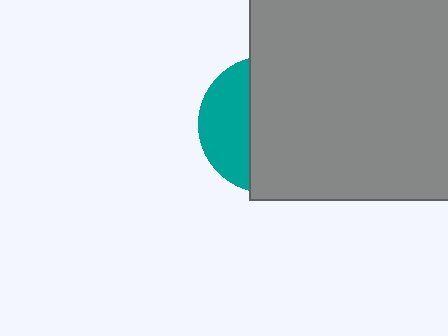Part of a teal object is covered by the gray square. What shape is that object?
It is a circle.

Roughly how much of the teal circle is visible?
A small part of it is visible (roughly 34%).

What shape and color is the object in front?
The object in front is a gray square.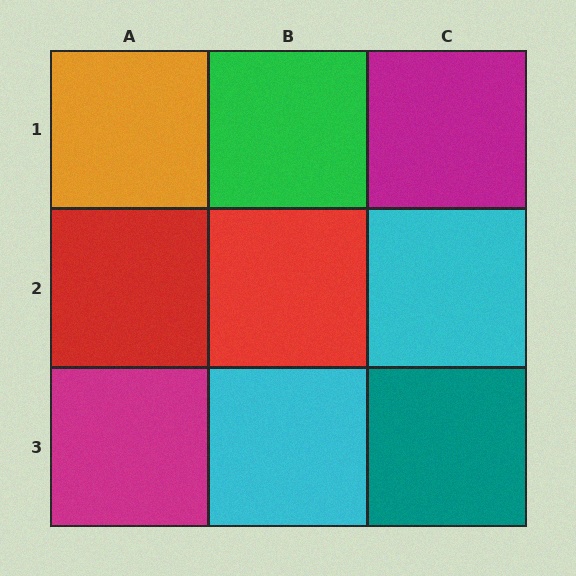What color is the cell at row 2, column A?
Red.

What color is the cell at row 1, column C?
Magenta.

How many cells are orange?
1 cell is orange.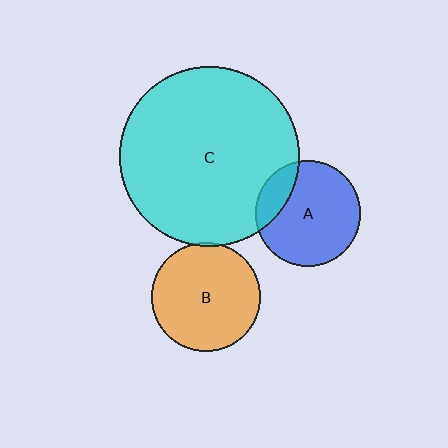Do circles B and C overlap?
Yes.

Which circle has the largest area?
Circle C (cyan).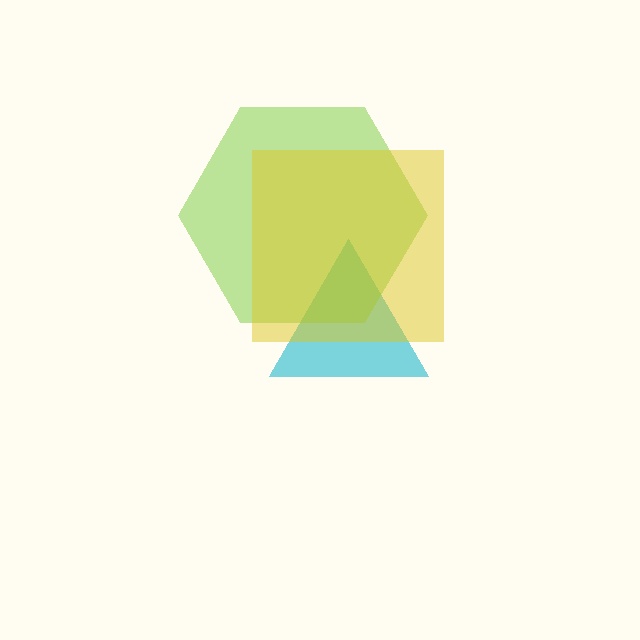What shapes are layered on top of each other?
The layered shapes are: a cyan triangle, a lime hexagon, a yellow square.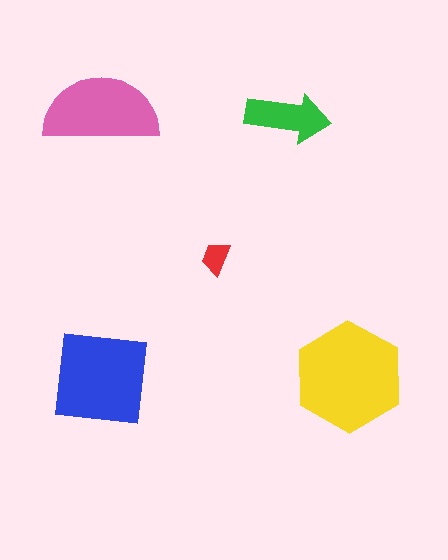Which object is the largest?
The yellow hexagon.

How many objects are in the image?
There are 5 objects in the image.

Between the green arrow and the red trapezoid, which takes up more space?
The green arrow.